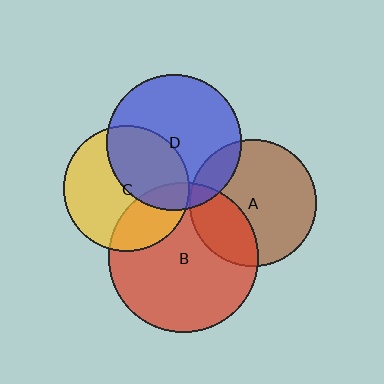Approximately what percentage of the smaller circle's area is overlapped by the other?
Approximately 10%.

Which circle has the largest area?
Circle B (red).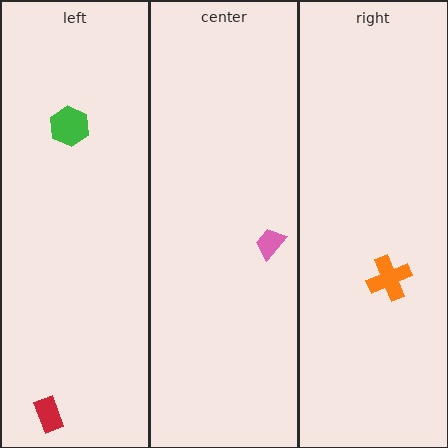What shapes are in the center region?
The pink trapezoid.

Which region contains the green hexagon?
The left region.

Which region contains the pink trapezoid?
The center region.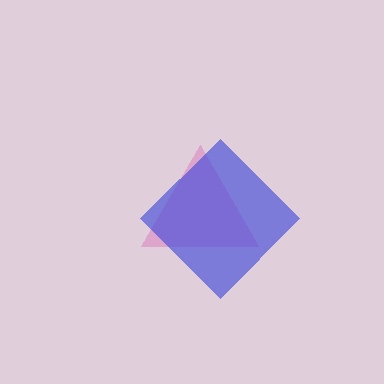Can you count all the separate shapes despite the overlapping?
Yes, there are 2 separate shapes.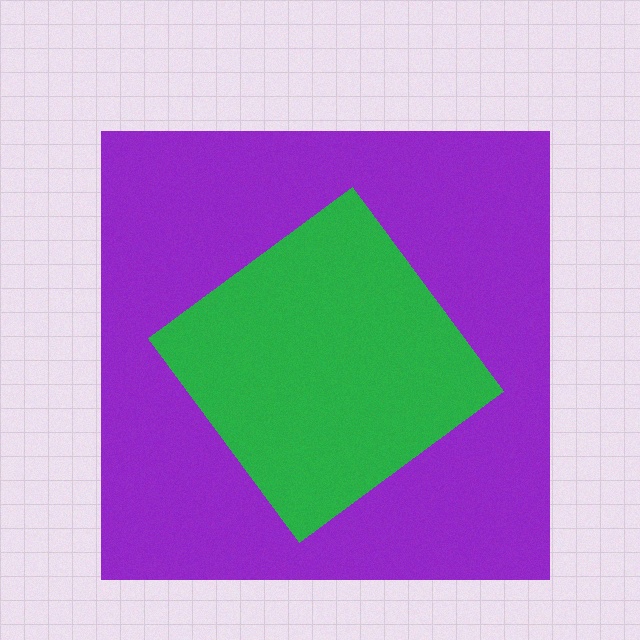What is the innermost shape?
The green diamond.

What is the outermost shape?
The purple square.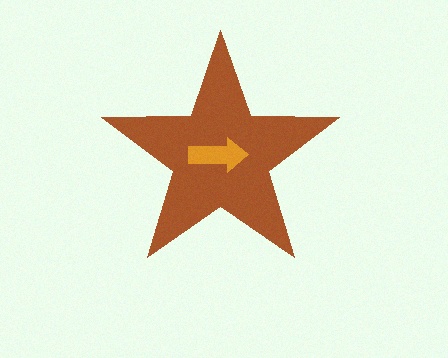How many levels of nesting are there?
2.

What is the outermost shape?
The brown star.